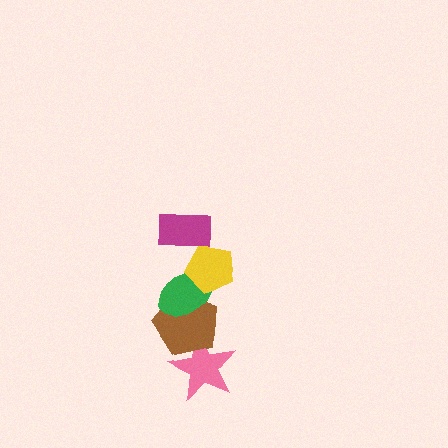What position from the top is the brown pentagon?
The brown pentagon is 4th from the top.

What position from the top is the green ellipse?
The green ellipse is 3rd from the top.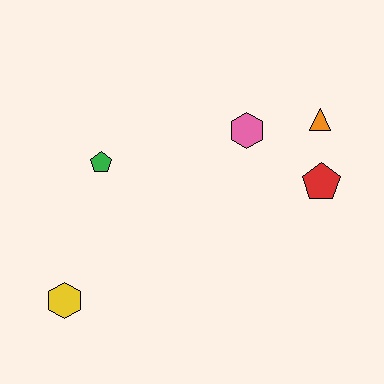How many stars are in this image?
There are no stars.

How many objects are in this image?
There are 5 objects.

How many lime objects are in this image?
There are no lime objects.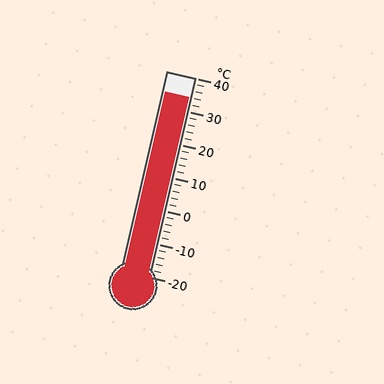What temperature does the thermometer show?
The thermometer shows approximately 34°C.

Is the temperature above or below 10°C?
The temperature is above 10°C.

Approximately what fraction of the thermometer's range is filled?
The thermometer is filled to approximately 90% of its range.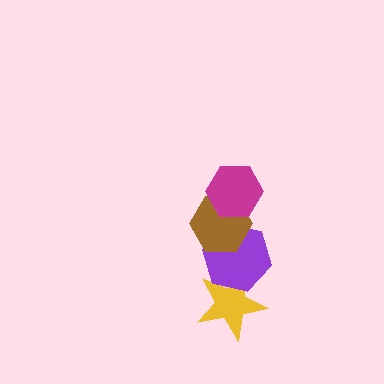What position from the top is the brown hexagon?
The brown hexagon is 2nd from the top.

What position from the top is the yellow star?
The yellow star is 4th from the top.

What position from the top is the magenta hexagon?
The magenta hexagon is 1st from the top.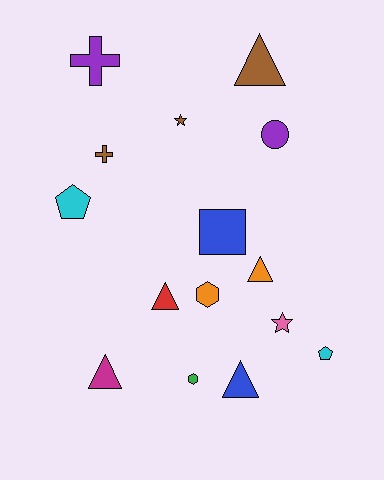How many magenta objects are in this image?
There is 1 magenta object.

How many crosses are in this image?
There are 2 crosses.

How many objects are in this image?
There are 15 objects.